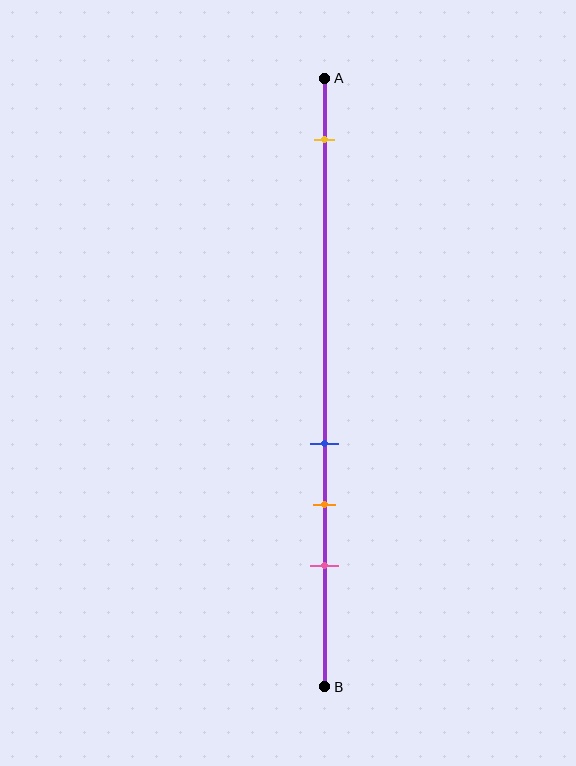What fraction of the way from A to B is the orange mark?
The orange mark is approximately 70% (0.7) of the way from A to B.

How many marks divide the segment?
There are 4 marks dividing the segment.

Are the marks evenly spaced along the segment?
No, the marks are not evenly spaced.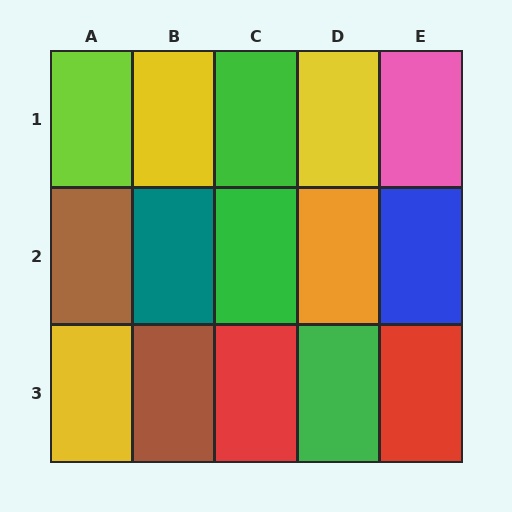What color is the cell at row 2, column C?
Green.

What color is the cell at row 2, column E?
Blue.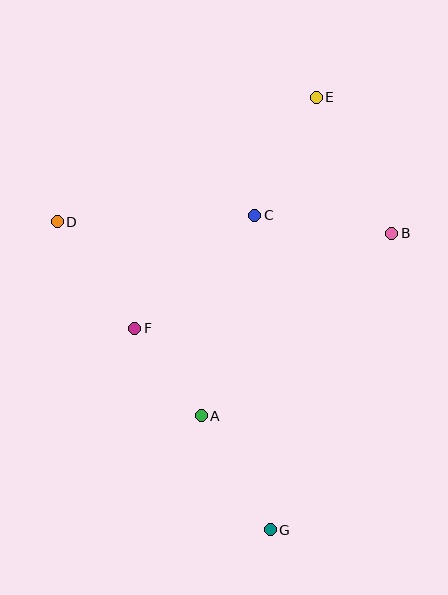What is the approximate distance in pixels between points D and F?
The distance between D and F is approximately 132 pixels.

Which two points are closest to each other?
Points A and F are closest to each other.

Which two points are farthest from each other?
Points E and G are farthest from each other.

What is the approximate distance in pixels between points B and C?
The distance between B and C is approximately 138 pixels.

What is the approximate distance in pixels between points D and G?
The distance between D and G is approximately 375 pixels.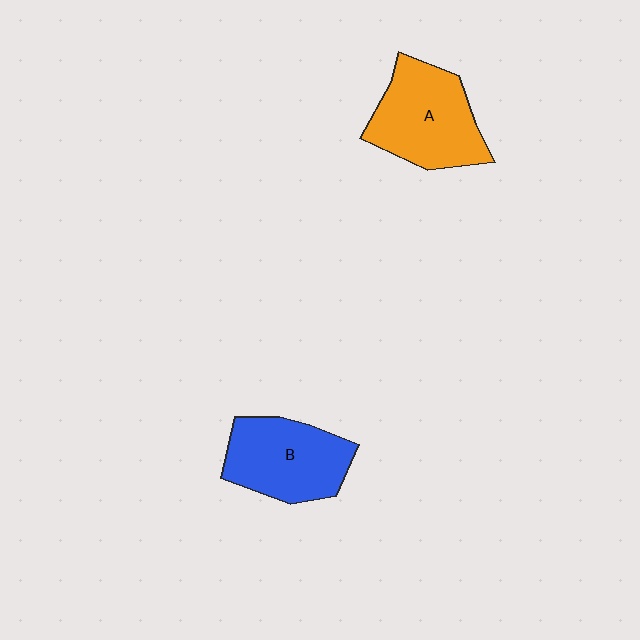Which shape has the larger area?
Shape A (orange).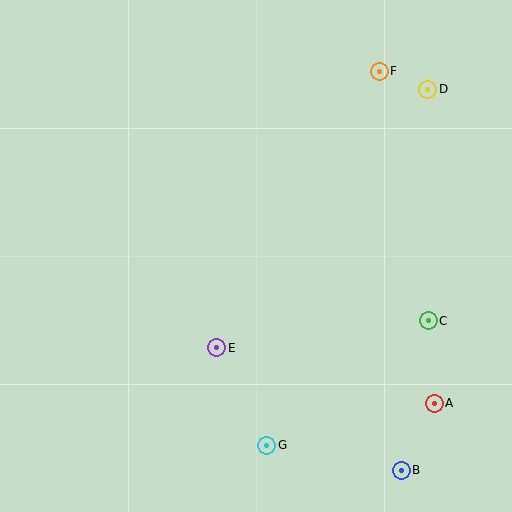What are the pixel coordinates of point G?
Point G is at (267, 445).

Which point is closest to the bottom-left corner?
Point E is closest to the bottom-left corner.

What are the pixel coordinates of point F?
Point F is at (379, 71).